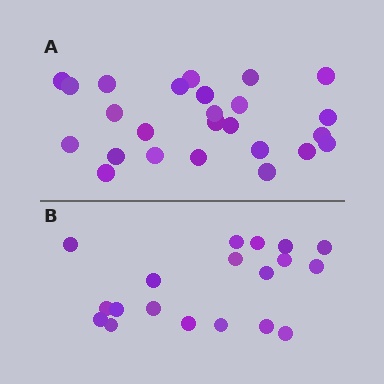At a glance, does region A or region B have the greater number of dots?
Region A (the top region) has more dots.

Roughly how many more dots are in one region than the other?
Region A has about 6 more dots than region B.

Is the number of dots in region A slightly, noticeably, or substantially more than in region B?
Region A has noticeably more, but not dramatically so. The ratio is roughly 1.3 to 1.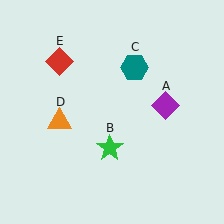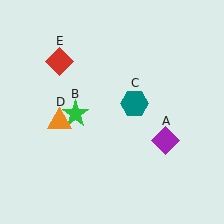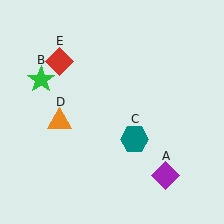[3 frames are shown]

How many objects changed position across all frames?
3 objects changed position: purple diamond (object A), green star (object B), teal hexagon (object C).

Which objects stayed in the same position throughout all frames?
Orange triangle (object D) and red diamond (object E) remained stationary.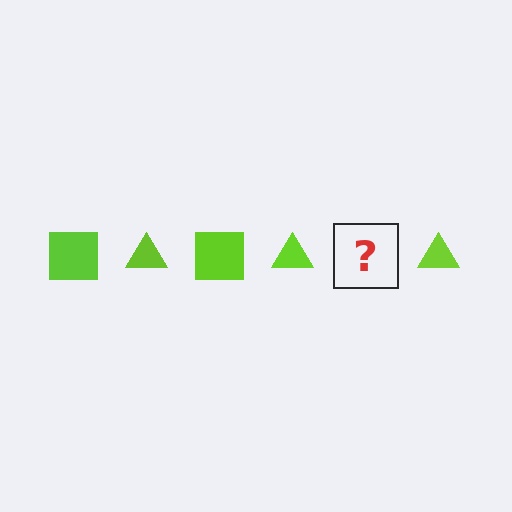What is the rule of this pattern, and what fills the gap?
The rule is that the pattern cycles through square, triangle shapes in lime. The gap should be filled with a lime square.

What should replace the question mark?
The question mark should be replaced with a lime square.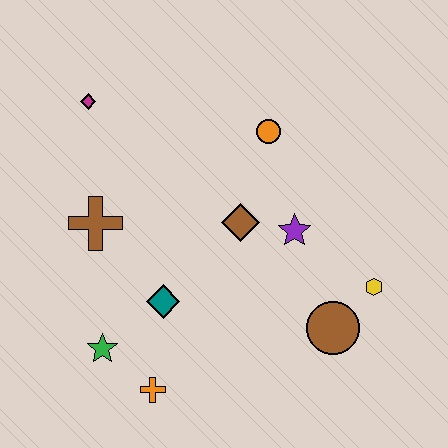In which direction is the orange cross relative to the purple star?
The orange cross is below the purple star.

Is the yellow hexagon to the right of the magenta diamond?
Yes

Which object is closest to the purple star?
The brown diamond is closest to the purple star.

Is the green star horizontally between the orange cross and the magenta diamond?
Yes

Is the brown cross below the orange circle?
Yes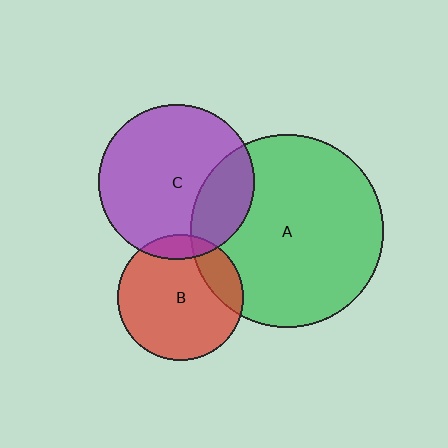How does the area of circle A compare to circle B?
Approximately 2.4 times.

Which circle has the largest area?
Circle A (green).